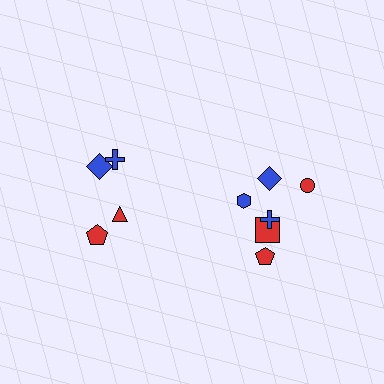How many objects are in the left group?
There are 4 objects.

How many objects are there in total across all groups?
There are 10 objects.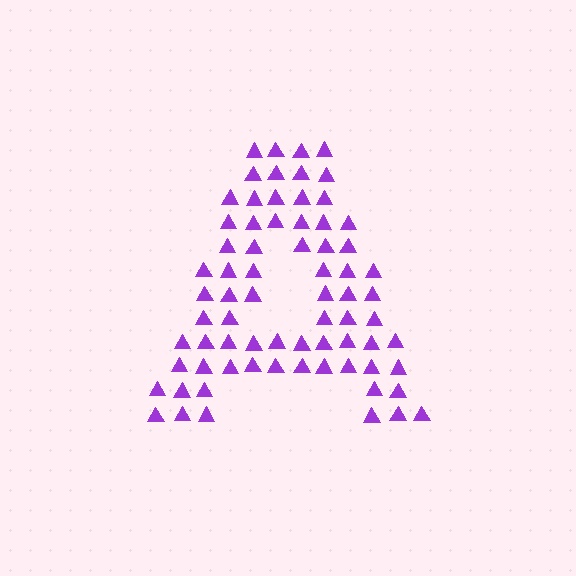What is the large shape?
The large shape is the letter A.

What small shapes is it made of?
It is made of small triangles.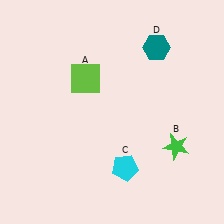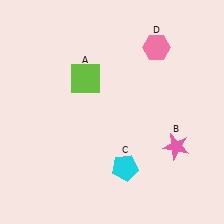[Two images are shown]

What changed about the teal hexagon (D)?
In Image 1, D is teal. In Image 2, it changed to pink.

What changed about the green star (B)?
In Image 1, B is green. In Image 2, it changed to pink.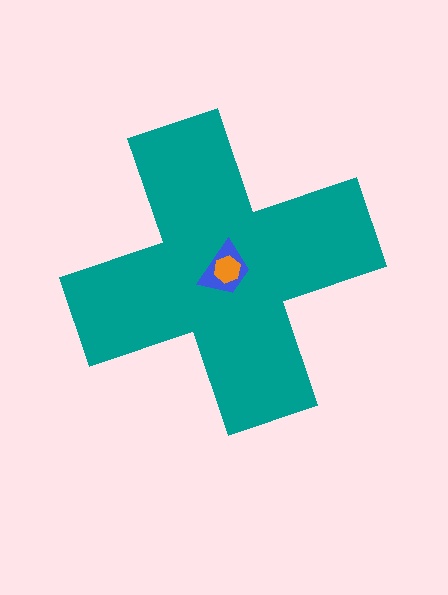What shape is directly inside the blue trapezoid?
The orange hexagon.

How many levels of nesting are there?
3.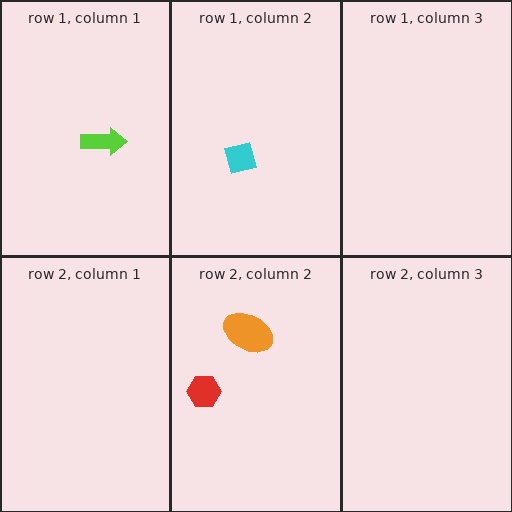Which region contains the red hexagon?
The row 2, column 2 region.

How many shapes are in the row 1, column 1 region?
1.